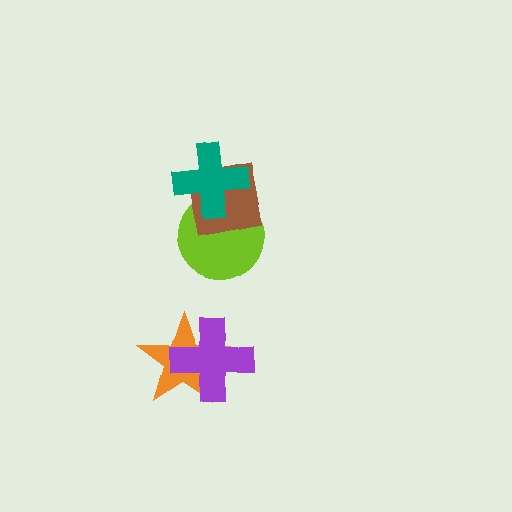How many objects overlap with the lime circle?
2 objects overlap with the lime circle.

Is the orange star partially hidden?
Yes, it is partially covered by another shape.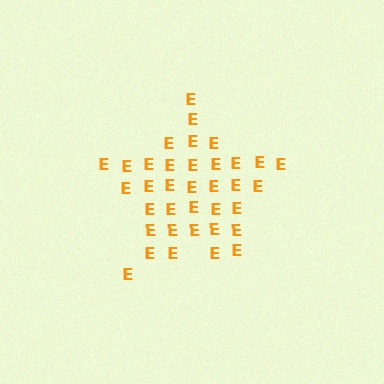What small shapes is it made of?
It is made of small letter E's.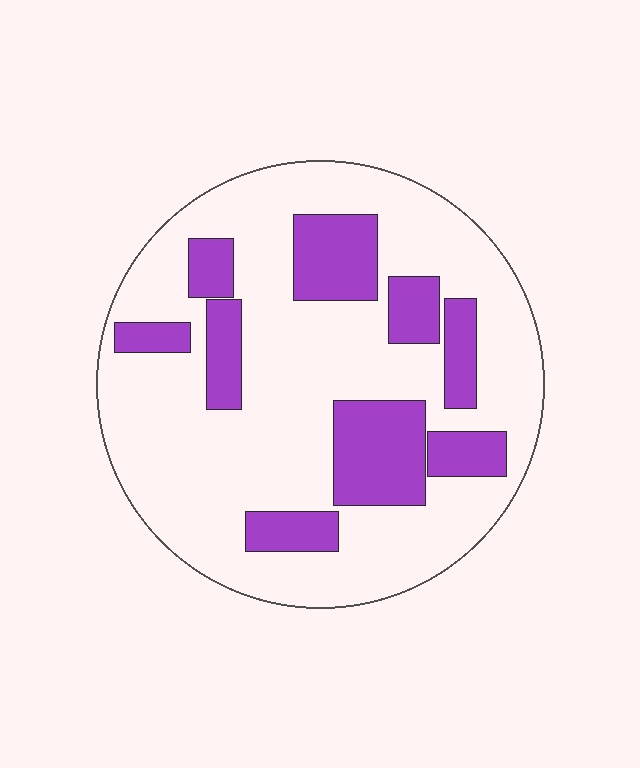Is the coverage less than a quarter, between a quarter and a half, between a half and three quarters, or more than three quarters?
Between a quarter and a half.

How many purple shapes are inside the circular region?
9.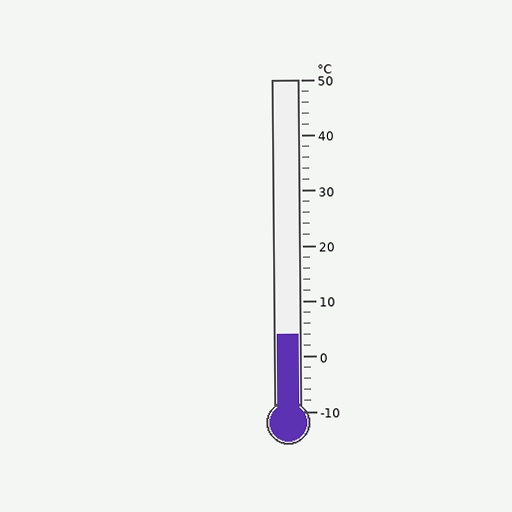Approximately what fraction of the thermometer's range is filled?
The thermometer is filled to approximately 25% of its range.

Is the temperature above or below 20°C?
The temperature is below 20°C.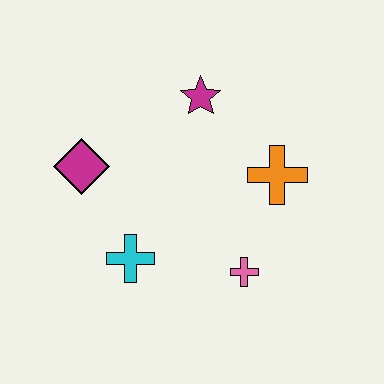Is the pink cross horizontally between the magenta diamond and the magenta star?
No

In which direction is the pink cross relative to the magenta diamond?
The pink cross is to the right of the magenta diamond.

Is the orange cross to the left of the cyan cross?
No